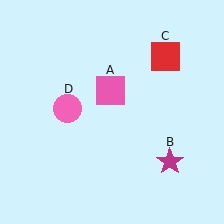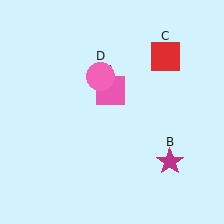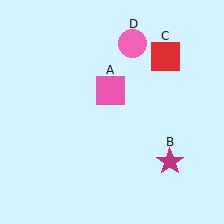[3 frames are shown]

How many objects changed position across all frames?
1 object changed position: pink circle (object D).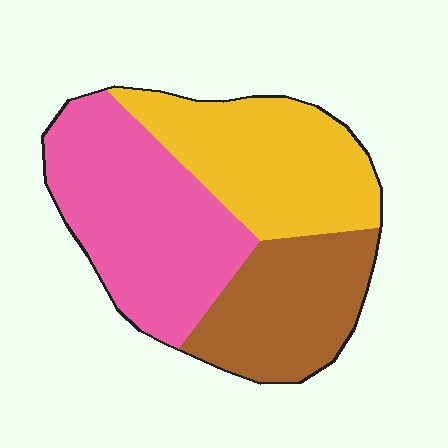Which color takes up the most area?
Pink, at roughly 40%.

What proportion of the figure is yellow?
Yellow covers around 35% of the figure.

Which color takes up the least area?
Brown, at roughly 25%.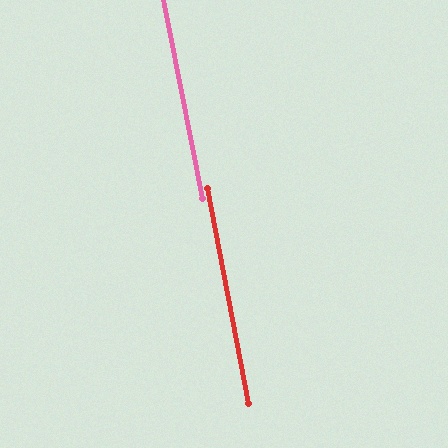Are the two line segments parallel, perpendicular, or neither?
Parallel — their directions differ by only 0.2°.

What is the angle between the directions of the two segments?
Approximately 0 degrees.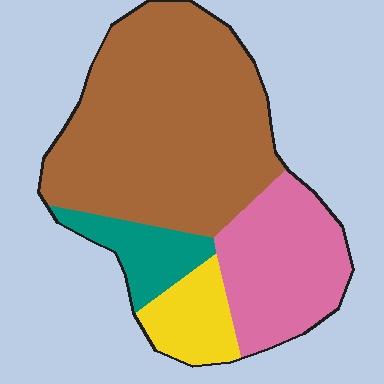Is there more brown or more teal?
Brown.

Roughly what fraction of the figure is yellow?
Yellow takes up about one tenth (1/10) of the figure.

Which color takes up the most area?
Brown, at roughly 55%.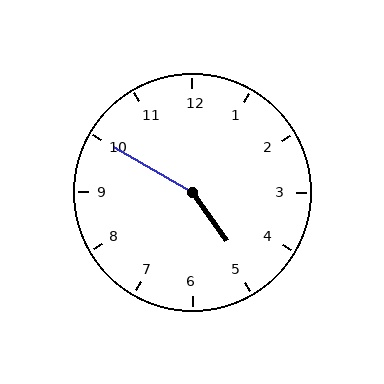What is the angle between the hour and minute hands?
Approximately 155 degrees.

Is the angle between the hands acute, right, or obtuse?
It is obtuse.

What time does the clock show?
4:50.